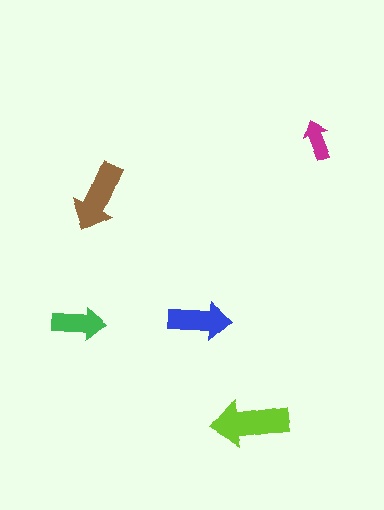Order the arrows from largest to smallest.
the lime one, the brown one, the blue one, the green one, the magenta one.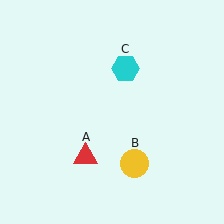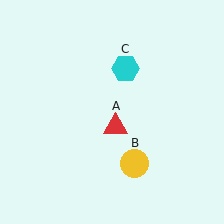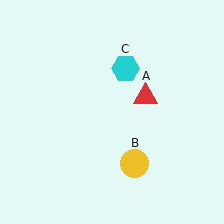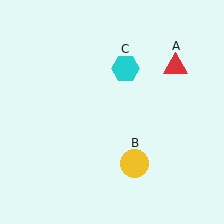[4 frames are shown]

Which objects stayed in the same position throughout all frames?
Yellow circle (object B) and cyan hexagon (object C) remained stationary.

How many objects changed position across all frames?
1 object changed position: red triangle (object A).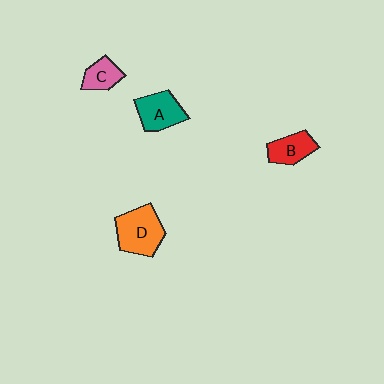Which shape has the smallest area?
Shape C (pink).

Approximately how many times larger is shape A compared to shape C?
Approximately 1.5 times.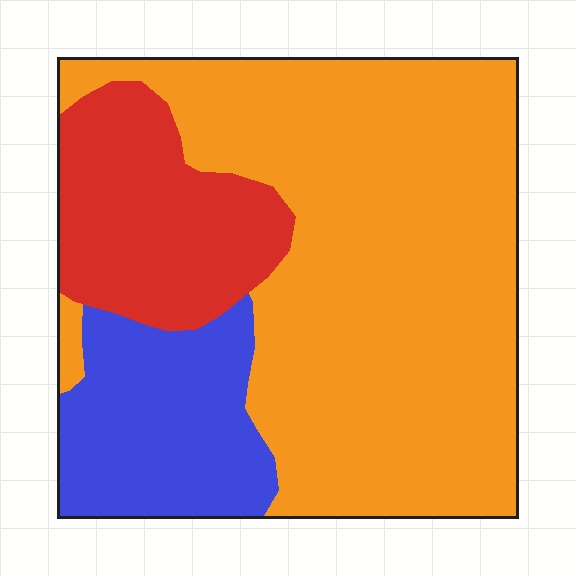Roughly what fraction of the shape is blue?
Blue takes up less than a quarter of the shape.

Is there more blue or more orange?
Orange.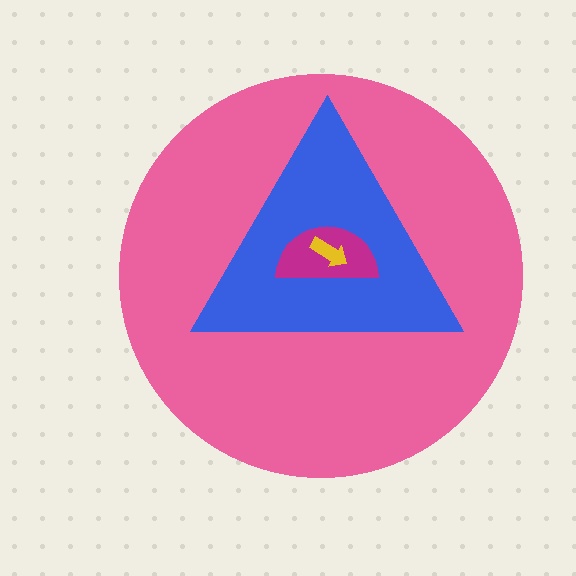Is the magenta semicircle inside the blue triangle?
Yes.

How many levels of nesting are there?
4.